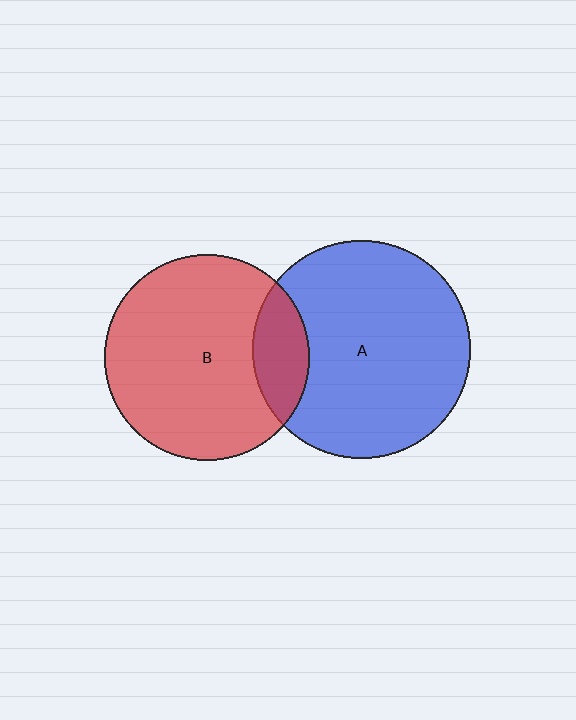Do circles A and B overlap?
Yes.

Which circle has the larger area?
Circle A (blue).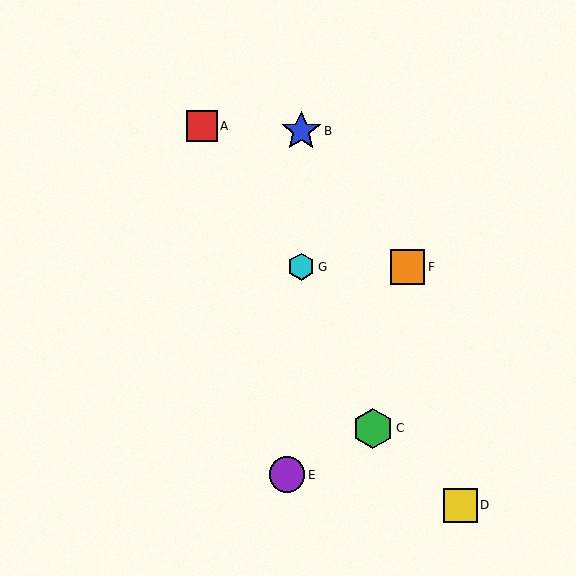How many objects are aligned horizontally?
2 objects (F, G) are aligned horizontally.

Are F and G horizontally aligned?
Yes, both are at y≈267.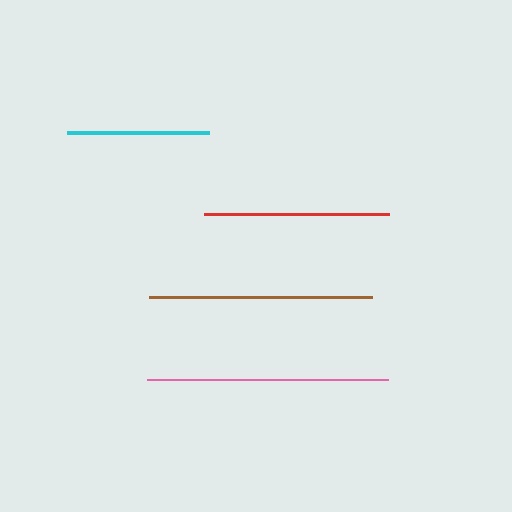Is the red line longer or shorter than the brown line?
The brown line is longer than the red line.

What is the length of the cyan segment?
The cyan segment is approximately 142 pixels long.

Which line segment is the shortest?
The cyan line is the shortest at approximately 142 pixels.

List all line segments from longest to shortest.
From longest to shortest: pink, brown, red, cyan.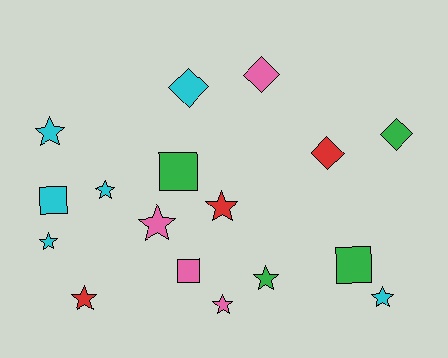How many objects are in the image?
There are 17 objects.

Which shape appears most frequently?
Star, with 9 objects.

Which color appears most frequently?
Cyan, with 6 objects.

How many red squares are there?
There are no red squares.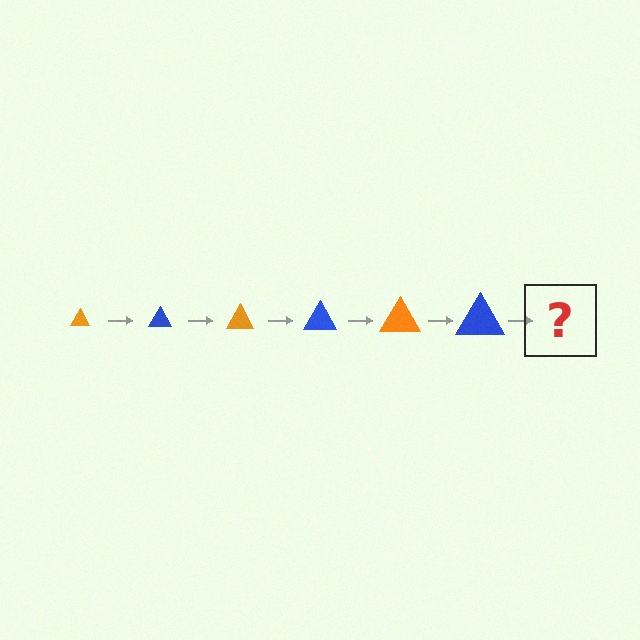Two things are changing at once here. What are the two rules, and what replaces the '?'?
The two rules are that the triangle grows larger each step and the color cycles through orange and blue. The '?' should be an orange triangle, larger than the previous one.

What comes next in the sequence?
The next element should be an orange triangle, larger than the previous one.